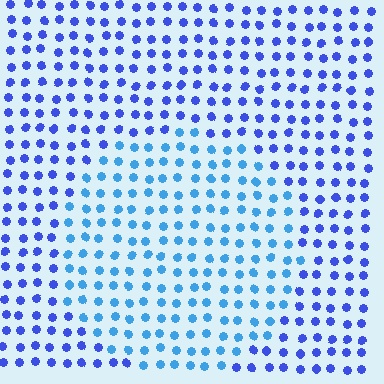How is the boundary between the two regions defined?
The boundary is defined purely by a slight shift in hue (about 30 degrees). Spacing, size, and orientation are identical on both sides.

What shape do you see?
I see a circle.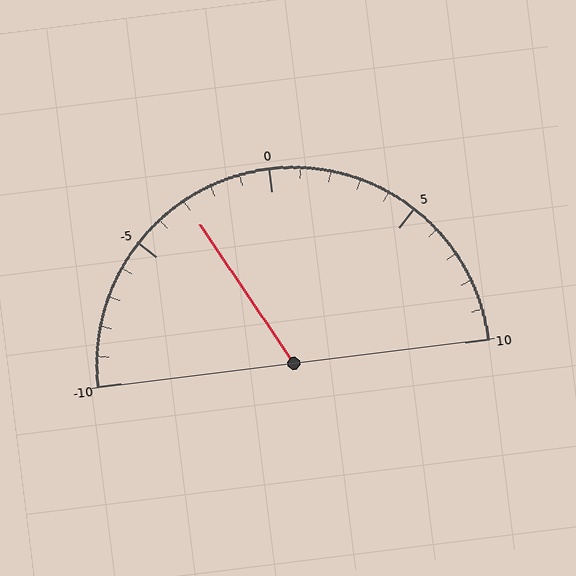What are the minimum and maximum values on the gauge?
The gauge ranges from -10 to 10.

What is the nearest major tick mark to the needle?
The nearest major tick mark is -5.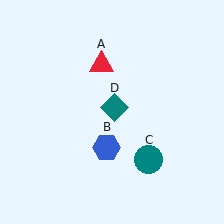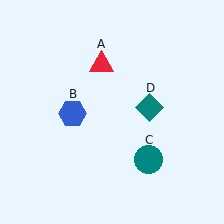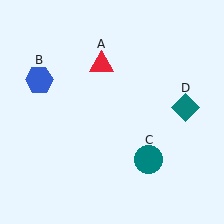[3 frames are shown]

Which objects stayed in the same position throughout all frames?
Red triangle (object A) and teal circle (object C) remained stationary.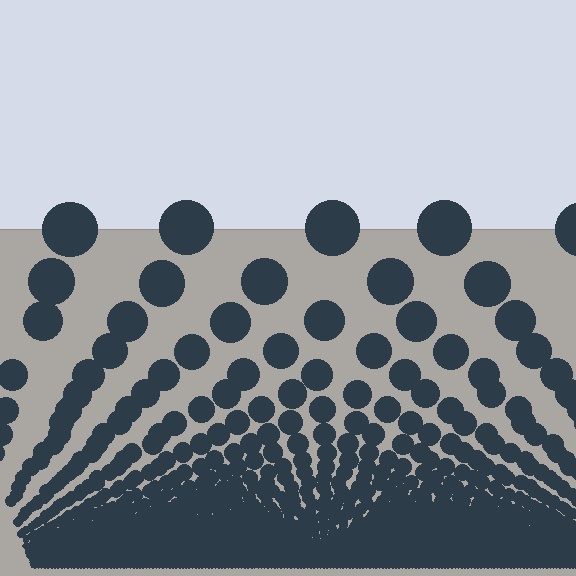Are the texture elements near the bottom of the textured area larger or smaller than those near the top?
Smaller. The gradient is inverted — elements near the bottom are smaller and denser.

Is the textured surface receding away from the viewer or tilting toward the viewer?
The surface appears to tilt toward the viewer. Texture elements get larger and sparser toward the top.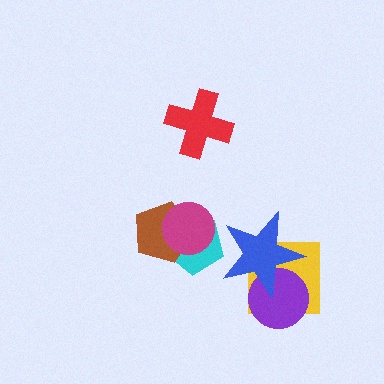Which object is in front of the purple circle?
The blue star is in front of the purple circle.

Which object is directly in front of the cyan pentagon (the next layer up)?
The brown pentagon is directly in front of the cyan pentagon.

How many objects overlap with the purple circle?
2 objects overlap with the purple circle.